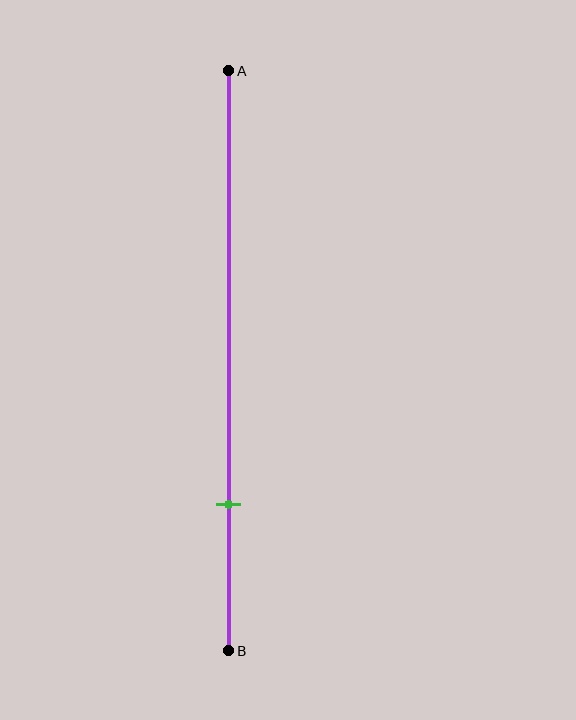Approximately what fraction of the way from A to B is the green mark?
The green mark is approximately 75% of the way from A to B.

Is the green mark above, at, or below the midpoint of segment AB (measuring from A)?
The green mark is below the midpoint of segment AB.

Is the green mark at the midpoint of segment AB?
No, the mark is at about 75% from A, not at the 50% midpoint.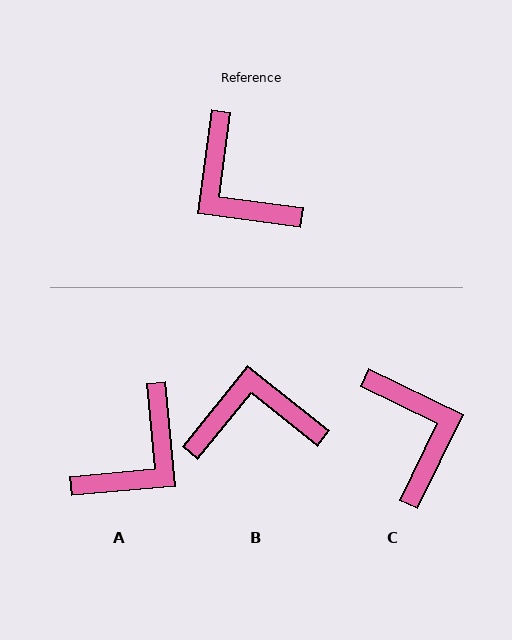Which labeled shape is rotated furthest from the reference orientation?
C, about 162 degrees away.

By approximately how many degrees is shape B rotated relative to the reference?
Approximately 121 degrees clockwise.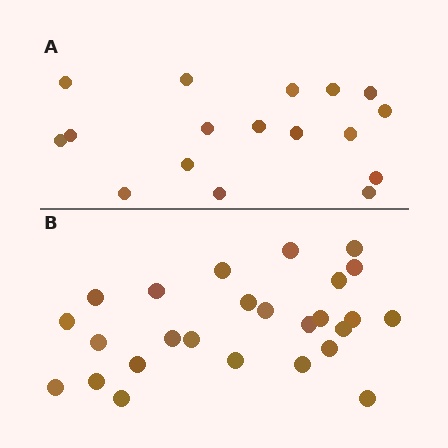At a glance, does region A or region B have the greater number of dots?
Region B (the bottom region) has more dots.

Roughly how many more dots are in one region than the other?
Region B has roughly 8 or so more dots than region A.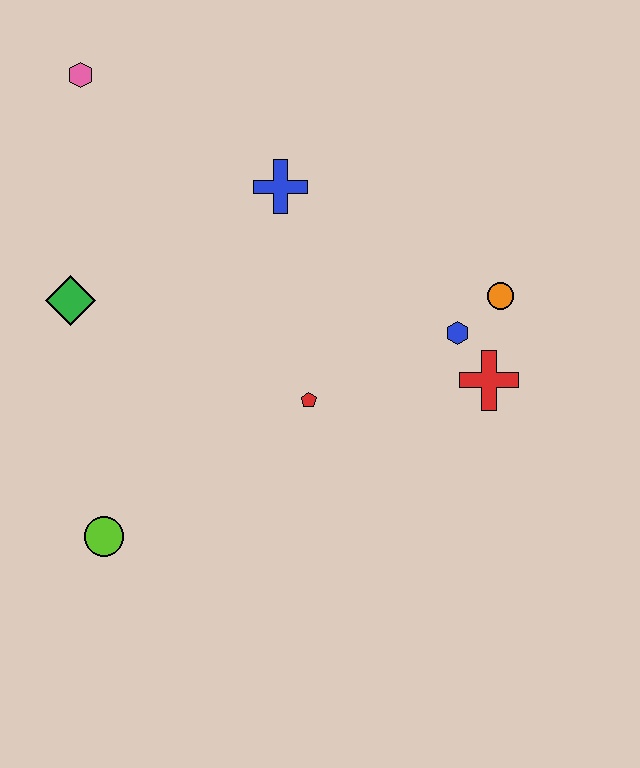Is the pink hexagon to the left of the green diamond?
No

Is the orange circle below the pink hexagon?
Yes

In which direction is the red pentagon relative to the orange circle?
The red pentagon is to the left of the orange circle.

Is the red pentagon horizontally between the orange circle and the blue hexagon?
No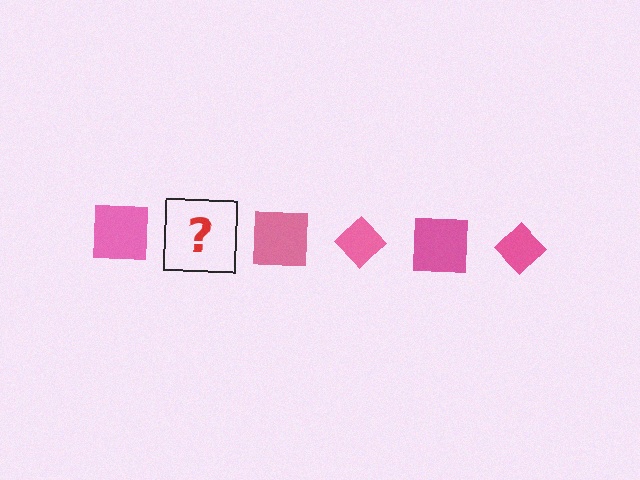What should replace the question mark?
The question mark should be replaced with a pink diamond.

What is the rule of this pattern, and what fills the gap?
The rule is that the pattern cycles through square, diamond shapes in pink. The gap should be filled with a pink diamond.